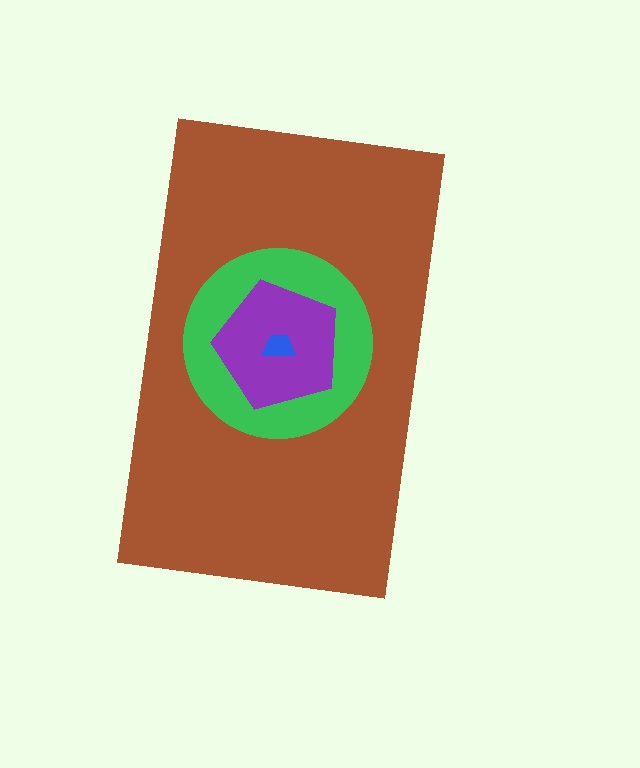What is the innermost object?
The blue trapezoid.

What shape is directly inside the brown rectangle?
The green circle.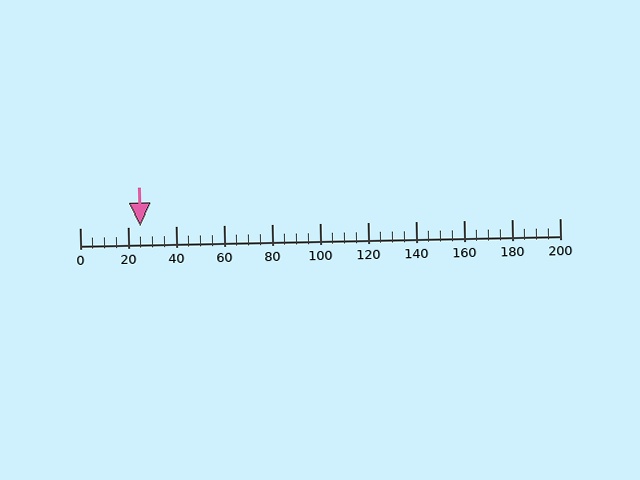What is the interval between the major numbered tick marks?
The major tick marks are spaced 20 units apart.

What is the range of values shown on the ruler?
The ruler shows values from 0 to 200.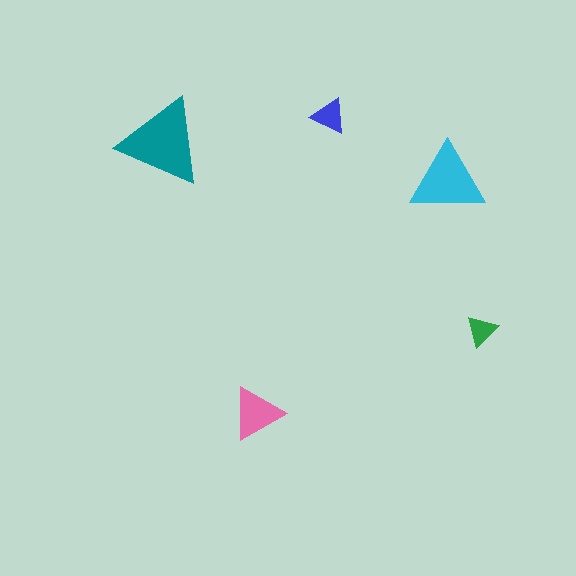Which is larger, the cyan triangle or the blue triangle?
The cyan one.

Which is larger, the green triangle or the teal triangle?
The teal one.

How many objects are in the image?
There are 5 objects in the image.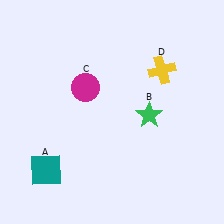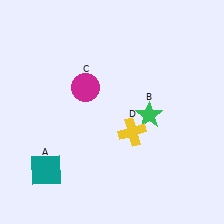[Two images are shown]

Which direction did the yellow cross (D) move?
The yellow cross (D) moved down.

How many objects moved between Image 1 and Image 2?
1 object moved between the two images.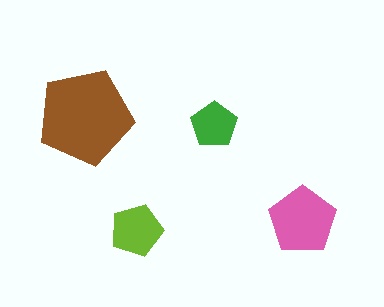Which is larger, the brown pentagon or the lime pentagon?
The brown one.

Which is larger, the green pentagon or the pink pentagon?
The pink one.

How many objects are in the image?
There are 4 objects in the image.